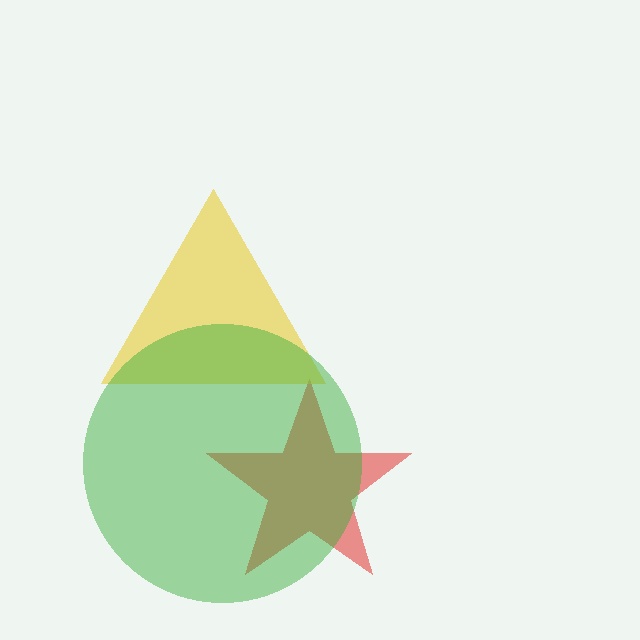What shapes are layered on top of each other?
The layered shapes are: a red star, a yellow triangle, a green circle.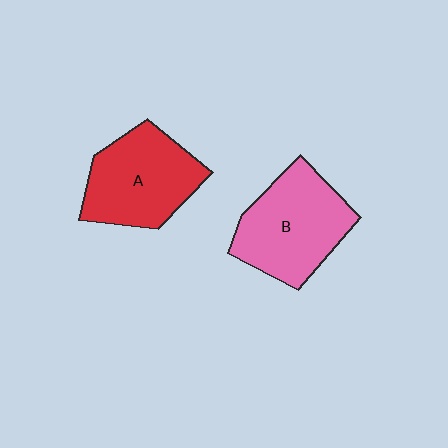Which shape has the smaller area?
Shape A (red).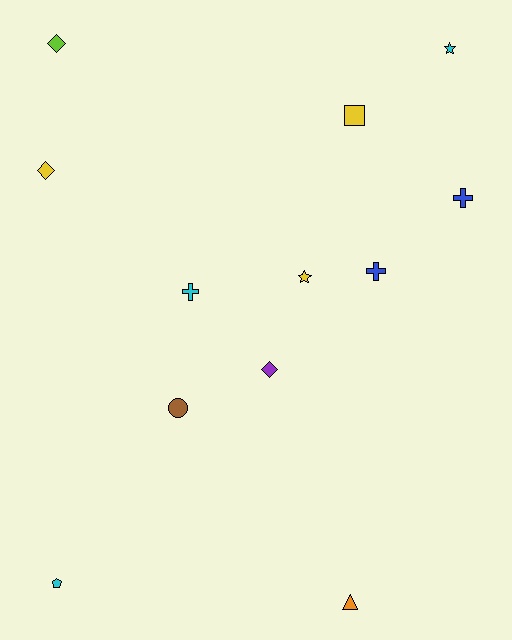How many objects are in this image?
There are 12 objects.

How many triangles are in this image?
There is 1 triangle.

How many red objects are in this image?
There are no red objects.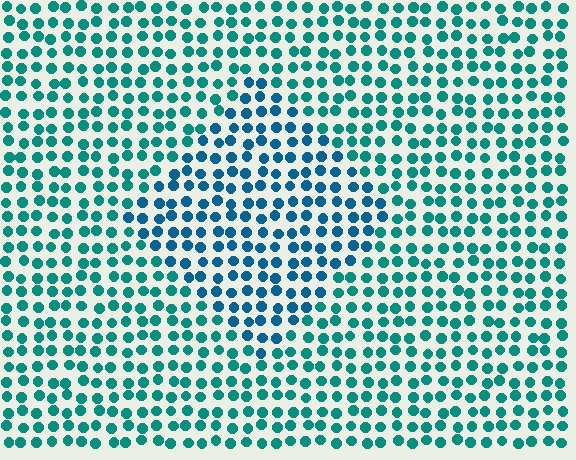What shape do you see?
I see a diamond.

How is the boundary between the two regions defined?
The boundary is defined purely by a slight shift in hue (about 27 degrees). Spacing, size, and orientation are identical on both sides.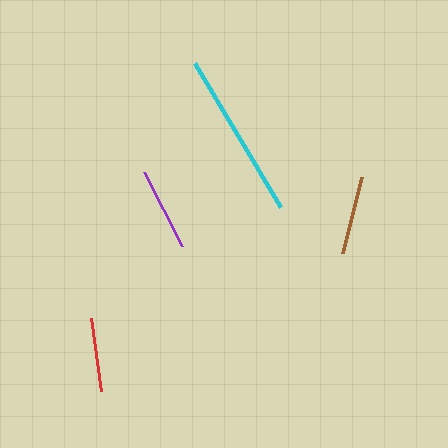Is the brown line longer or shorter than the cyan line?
The cyan line is longer than the brown line.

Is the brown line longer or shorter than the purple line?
The purple line is longer than the brown line.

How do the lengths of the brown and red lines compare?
The brown and red lines are approximately the same length.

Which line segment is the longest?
The cyan line is the longest at approximately 167 pixels.